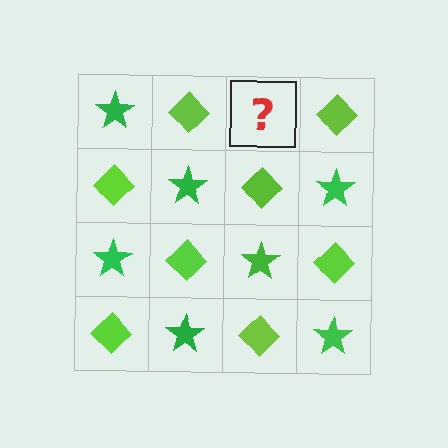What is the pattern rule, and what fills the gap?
The rule is that it alternates green star and lime diamond in a checkerboard pattern. The gap should be filled with a green star.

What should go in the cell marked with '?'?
The missing cell should contain a green star.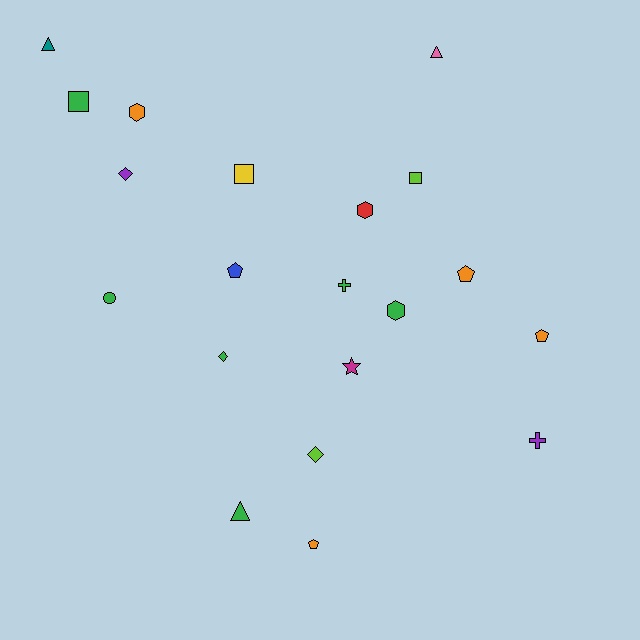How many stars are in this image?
There is 1 star.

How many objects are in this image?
There are 20 objects.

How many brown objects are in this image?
There are no brown objects.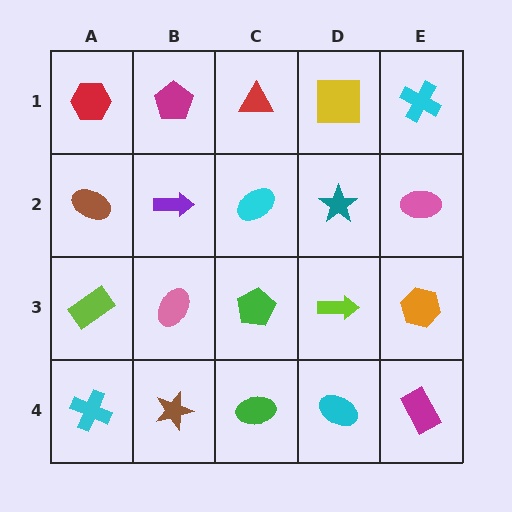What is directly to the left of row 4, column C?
A brown star.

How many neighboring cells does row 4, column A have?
2.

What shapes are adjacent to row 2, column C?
A red triangle (row 1, column C), a green pentagon (row 3, column C), a purple arrow (row 2, column B), a teal star (row 2, column D).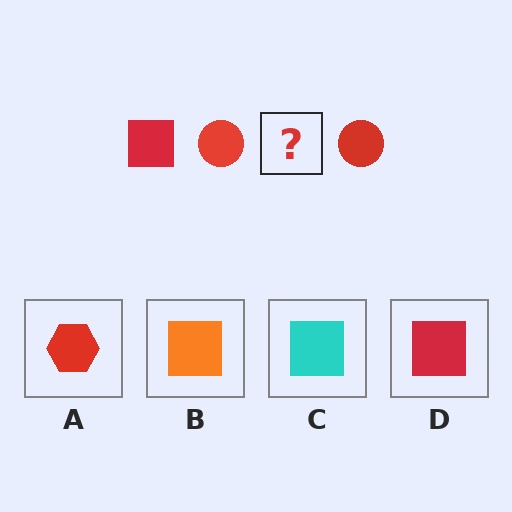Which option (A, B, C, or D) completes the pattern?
D.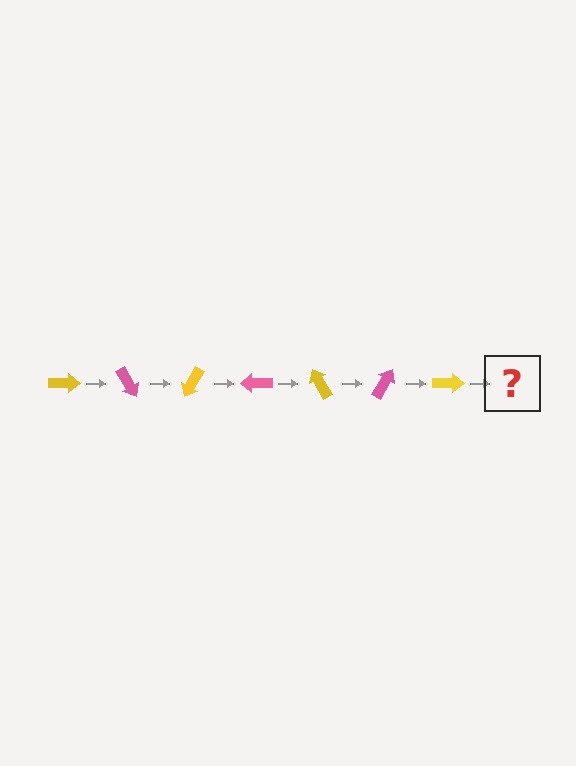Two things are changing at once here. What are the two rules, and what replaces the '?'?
The two rules are that it rotates 60 degrees each step and the color cycles through yellow and pink. The '?' should be a pink arrow, rotated 420 degrees from the start.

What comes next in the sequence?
The next element should be a pink arrow, rotated 420 degrees from the start.